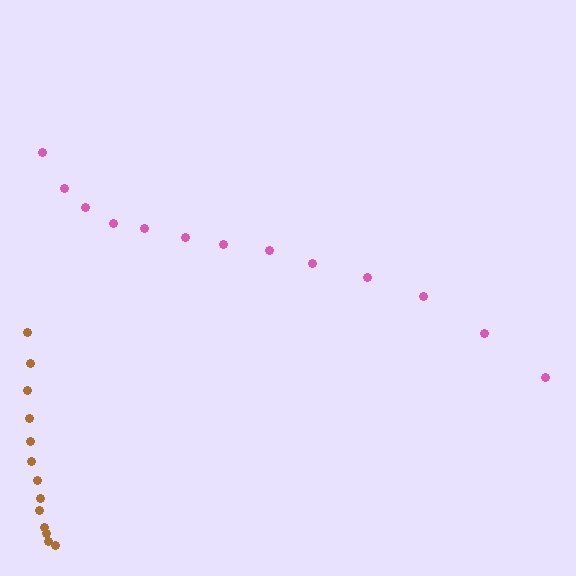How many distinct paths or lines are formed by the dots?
There are 2 distinct paths.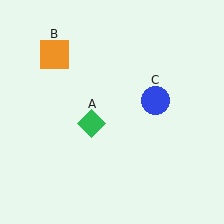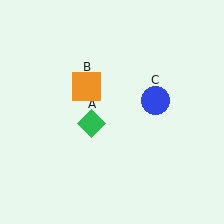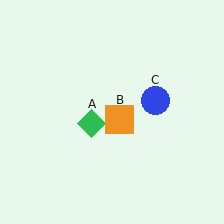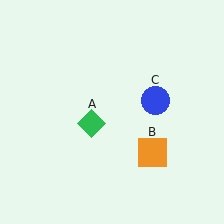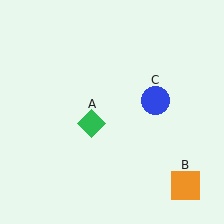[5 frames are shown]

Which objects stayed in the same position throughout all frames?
Green diamond (object A) and blue circle (object C) remained stationary.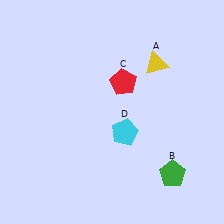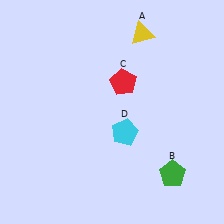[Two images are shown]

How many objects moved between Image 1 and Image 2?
1 object moved between the two images.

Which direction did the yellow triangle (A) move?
The yellow triangle (A) moved up.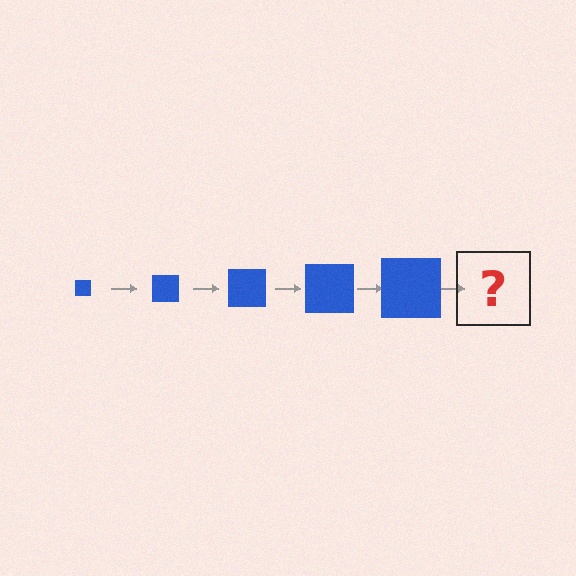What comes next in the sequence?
The next element should be a blue square, larger than the previous one.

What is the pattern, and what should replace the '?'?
The pattern is that the square gets progressively larger each step. The '?' should be a blue square, larger than the previous one.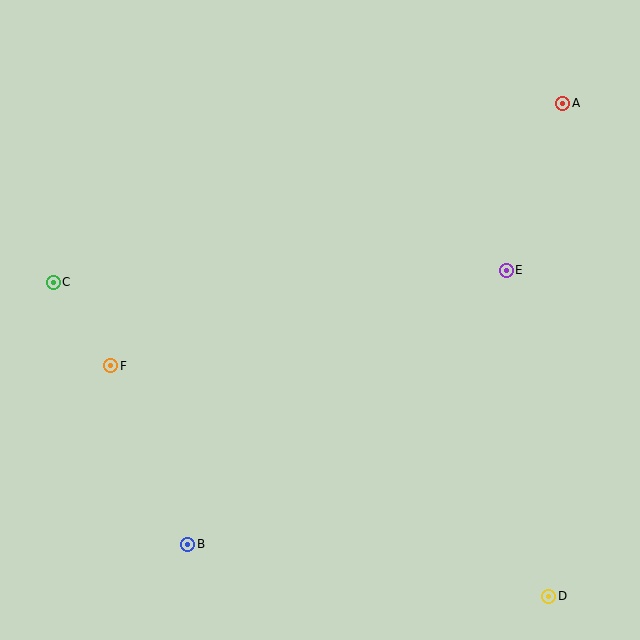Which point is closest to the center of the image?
Point E at (506, 270) is closest to the center.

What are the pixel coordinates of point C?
Point C is at (53, 282).